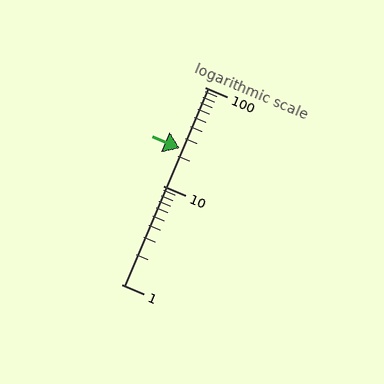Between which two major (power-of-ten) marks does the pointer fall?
The pointer is between 10 and 100.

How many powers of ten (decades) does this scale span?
The scale spans 2 decades, from 1 to 100.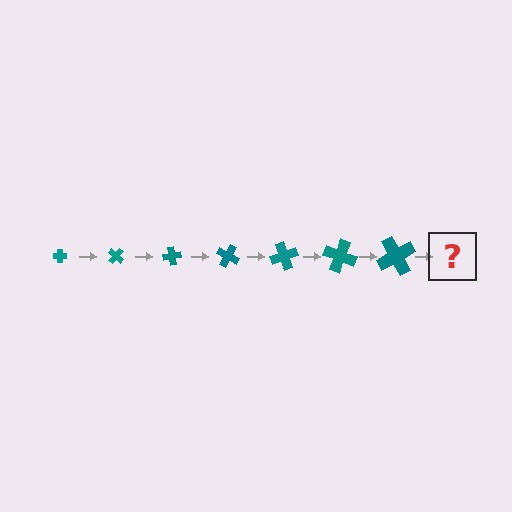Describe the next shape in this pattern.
It should be a cross, larger than the previous one and rotated 280 degrees from the start.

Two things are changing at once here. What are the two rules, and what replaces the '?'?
The two rules are that the cross grows larger each step and it rotates 40 degrees each step. The '?' should be a cross, larger than the previous one and rotated 280 degrees from the start.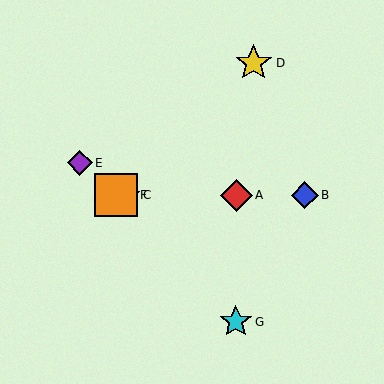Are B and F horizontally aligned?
Yes, both are at y≈195.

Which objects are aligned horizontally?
Objects A, B, C, F are aligned horizontally.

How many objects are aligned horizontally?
4 objects (A, B, C, F) are aligned horizontally.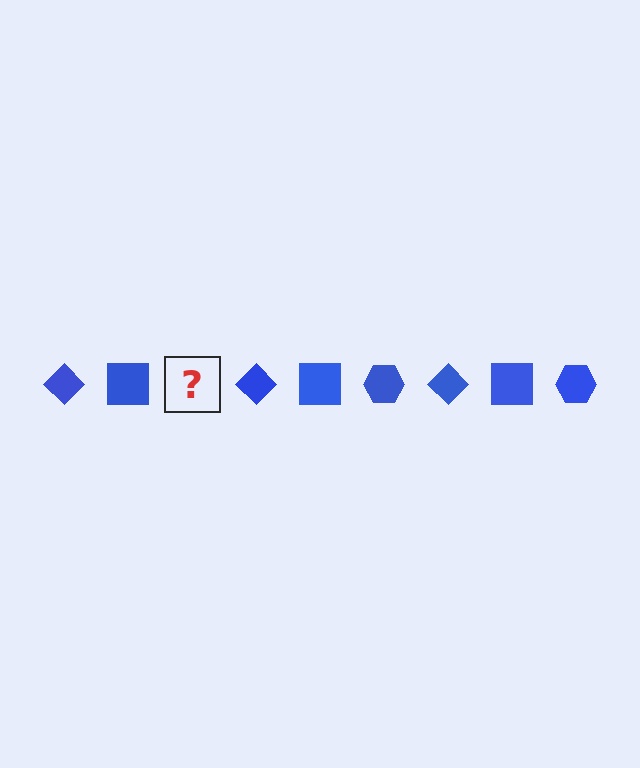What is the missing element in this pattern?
The missing element is a blue hexagon.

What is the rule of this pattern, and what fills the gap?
The rule is that the pattern cycles through diamond, square, hexagon shapes in blue. The gap should be filled with a blue hexagon.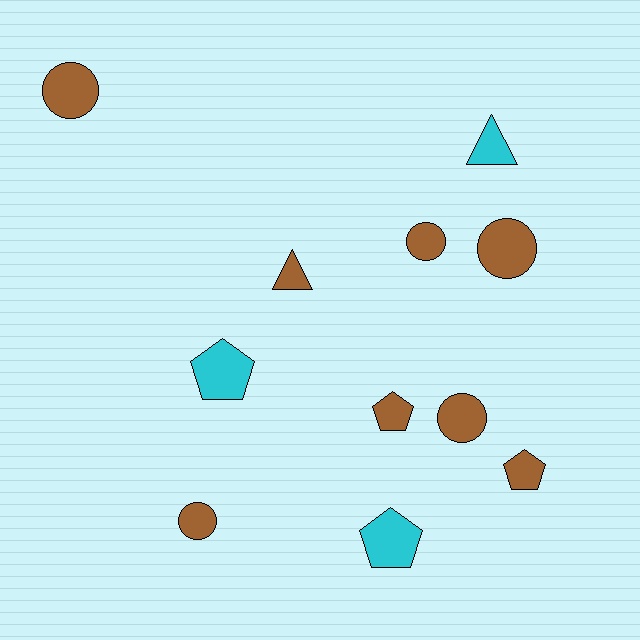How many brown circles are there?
There are 5 brown circles.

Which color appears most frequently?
Brown, with 8 objects.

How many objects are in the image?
There are 11 objects.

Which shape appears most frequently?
Circle, with 5 objects.